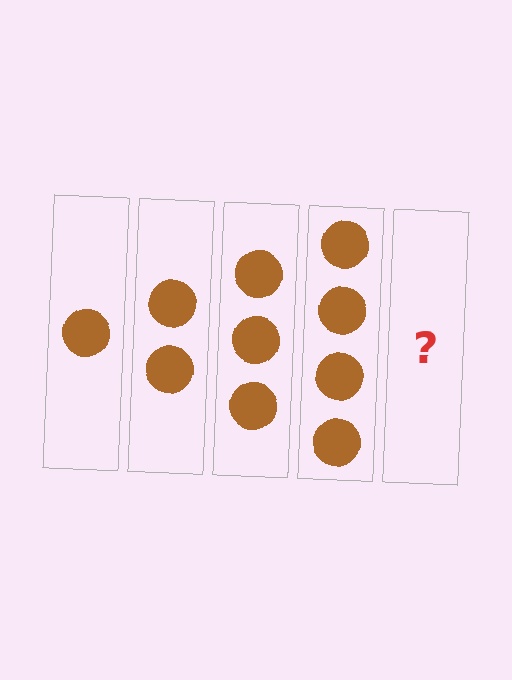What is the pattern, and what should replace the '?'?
The pattern is that each step adds one more circle. The '?' should be 5 circles.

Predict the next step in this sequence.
The next step is 5 circles.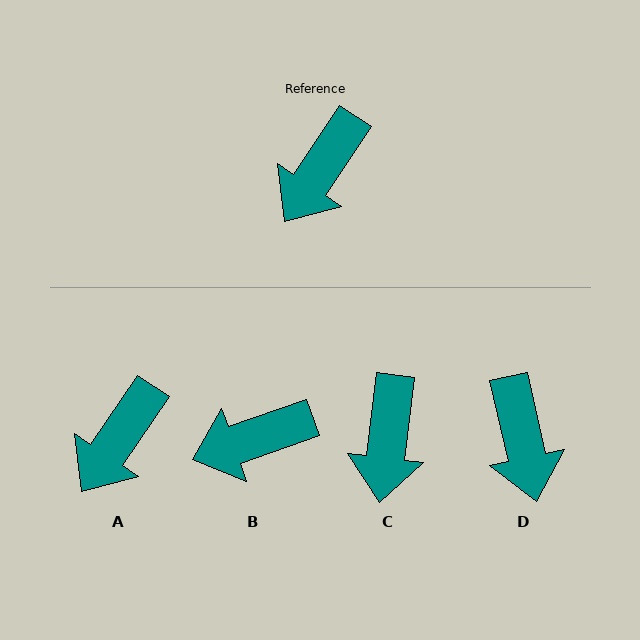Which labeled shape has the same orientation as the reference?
A.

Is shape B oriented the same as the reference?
No, it is off by about 37 degrees.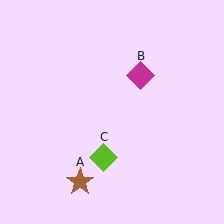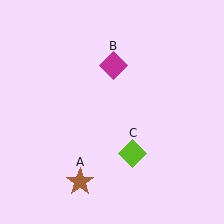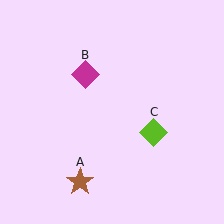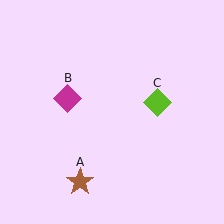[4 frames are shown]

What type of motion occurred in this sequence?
The magenta diamond (object B), lime diamond (object C) rotated counterclockwise around the center of the scene.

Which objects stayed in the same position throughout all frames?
Brown star (object A) remained stationary.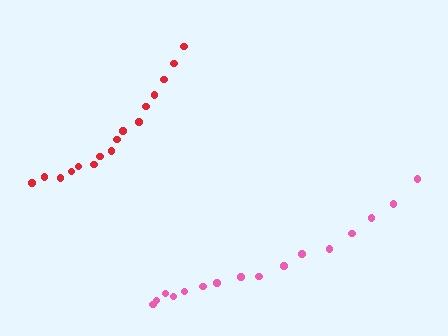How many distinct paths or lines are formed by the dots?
There are 2 distinct paths.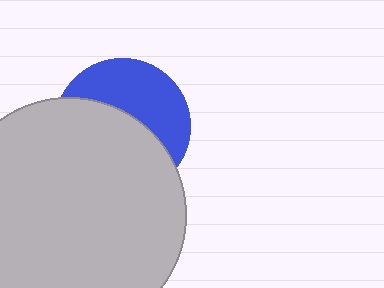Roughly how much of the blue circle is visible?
A small part of it is visible (roughly 43%).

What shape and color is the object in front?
The object in front is a light gray circle.